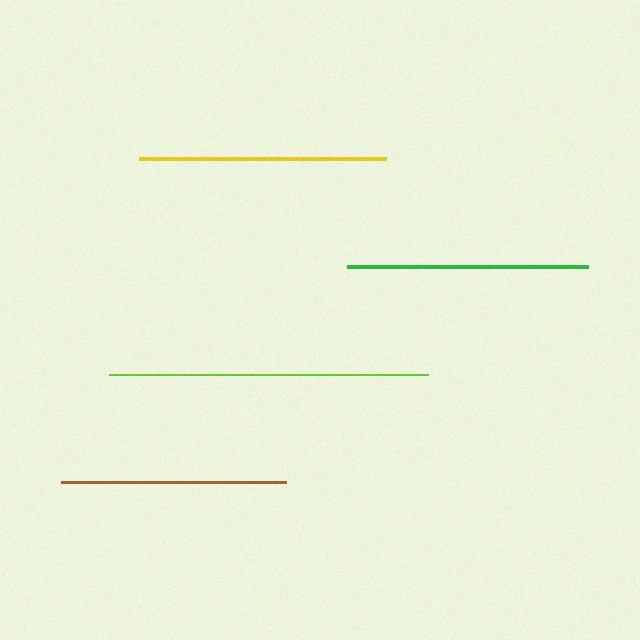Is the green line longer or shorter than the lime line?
The lime line is longer than the green line.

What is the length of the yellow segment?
The yellow segment is approximately 247 pixels long.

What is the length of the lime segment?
The lime segment is approximately 318 pixels long.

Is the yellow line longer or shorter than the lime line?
The lime line is longer than the yellow line.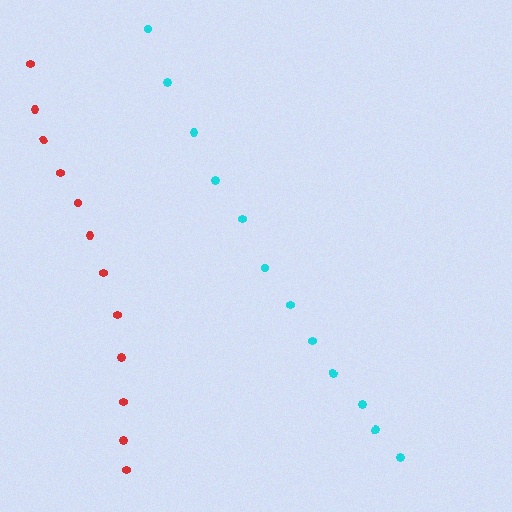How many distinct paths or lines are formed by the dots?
There are 2 distinct paths.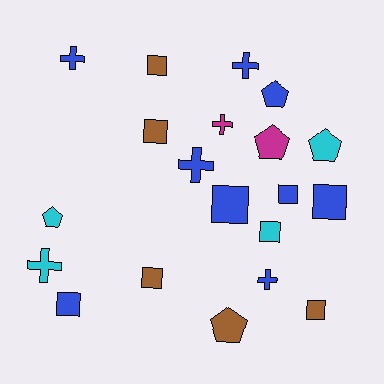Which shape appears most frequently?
Square, with 9 objects.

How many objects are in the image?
There are 20 objects.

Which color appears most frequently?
Blue, with 9 objects.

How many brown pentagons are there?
There is 1 brown pentagon.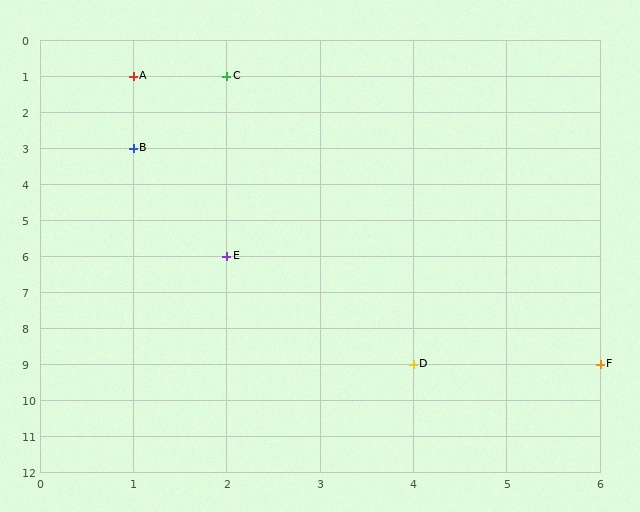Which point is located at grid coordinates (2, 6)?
Point E is at (2, 6).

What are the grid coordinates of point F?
Point F is at grid coordinates (6, 9).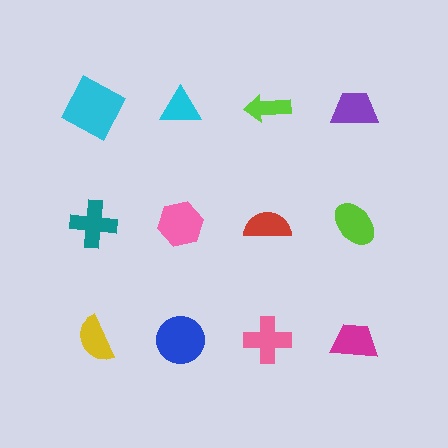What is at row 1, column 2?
A cyan triangle.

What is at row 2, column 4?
A lime ellipse.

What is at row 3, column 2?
A blue circle.